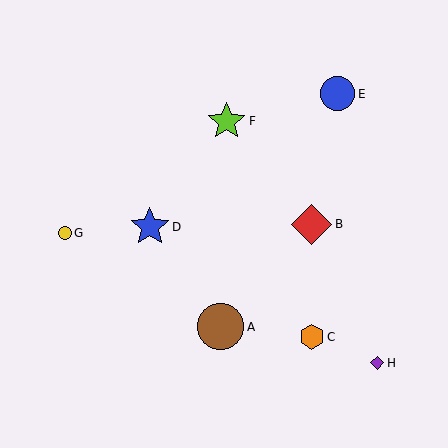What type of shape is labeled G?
Shape G is a yellow circle.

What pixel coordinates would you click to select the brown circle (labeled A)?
Click at (221, 327) to select the brown circle A.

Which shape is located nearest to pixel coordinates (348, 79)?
The blue circle (labeled E) at (338, 94) is nearest to that location.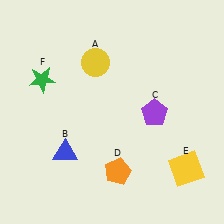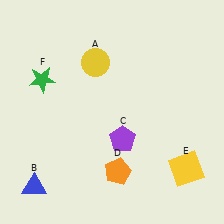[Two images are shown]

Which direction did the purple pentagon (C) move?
The purple pentagon (C) moved left.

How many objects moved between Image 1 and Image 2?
2 objects moved between the two images.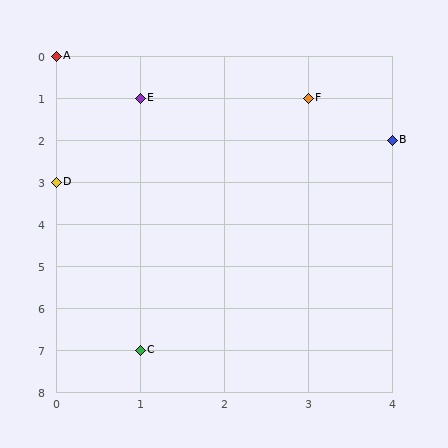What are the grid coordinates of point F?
Point F is at grid coordinates (3, 1).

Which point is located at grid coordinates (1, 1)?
Point E is at (1, 1).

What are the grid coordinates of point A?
Point A is at grid coordinates (0, 0).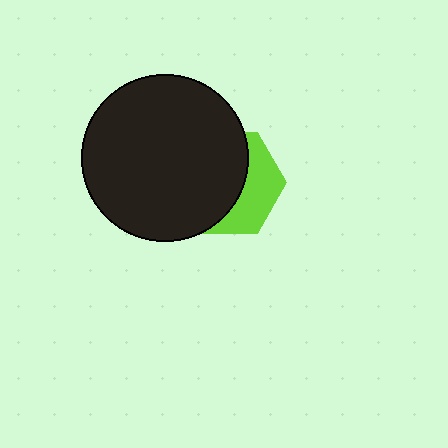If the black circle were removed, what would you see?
You would see the complete lime hexagon.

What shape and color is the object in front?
The object in front is a black circle.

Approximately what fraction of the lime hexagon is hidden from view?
Roughly 62% of the lime hexagon is hidden behind the black circle.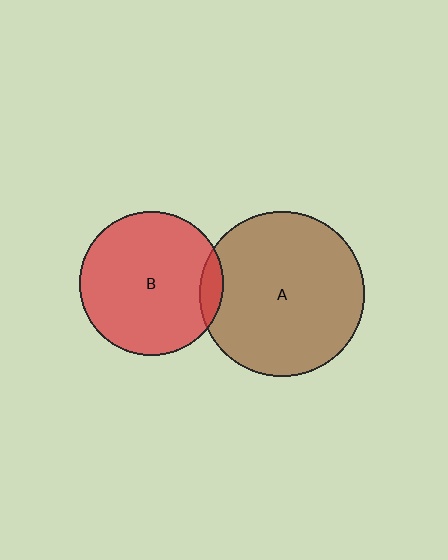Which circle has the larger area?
Circle A (brown).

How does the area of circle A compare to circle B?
Approximately 1.3 times.